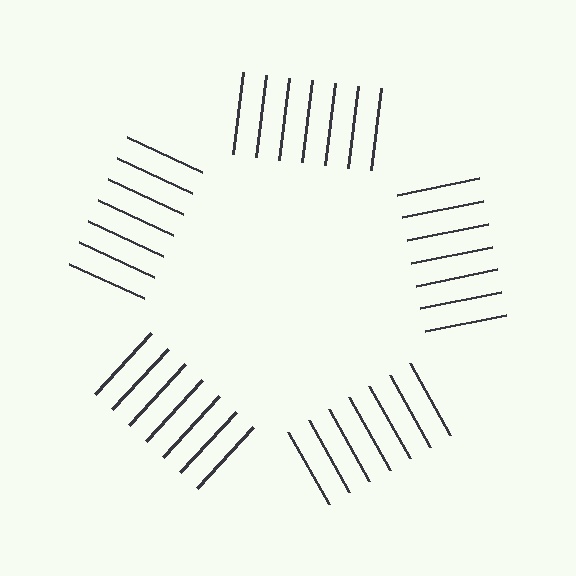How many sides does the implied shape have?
5 sides — the line-ends trace a pentagon.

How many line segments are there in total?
35 — 7 along each of the 5 edges.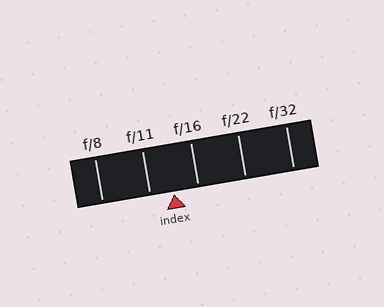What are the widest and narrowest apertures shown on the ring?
The widest aperture shown is f/8 and the narrowest is f/32.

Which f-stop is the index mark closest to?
The index mark is closest to f/11.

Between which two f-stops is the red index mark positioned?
The index mark is between f/11 and f/16.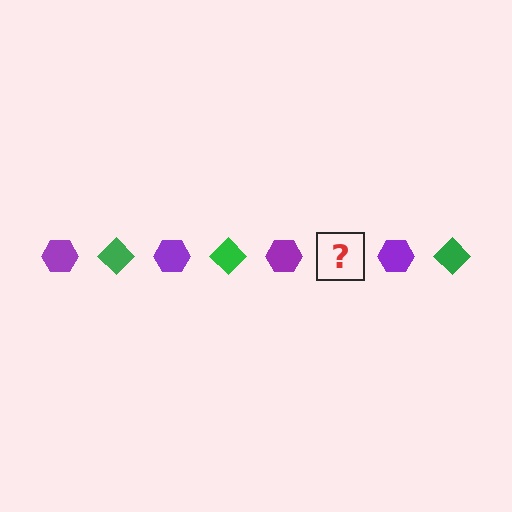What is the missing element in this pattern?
The missing element is a green diamond.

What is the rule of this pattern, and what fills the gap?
The rule is that the pattern alternates between purple hexagon and green diamond. The gap should be filled with a green diamond.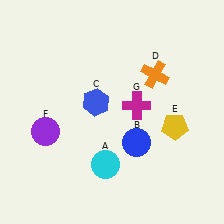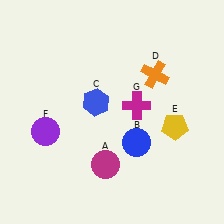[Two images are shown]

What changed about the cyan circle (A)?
In Image 1, A is cyan. In Image 2, it changed to magenta.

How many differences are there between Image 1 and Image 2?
There is 1 difference between the two images.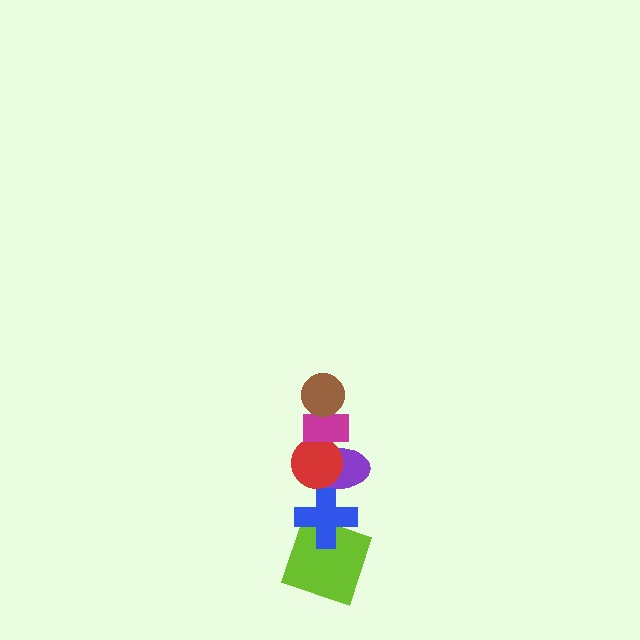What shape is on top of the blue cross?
The purple ellipse is on top of the blue cross.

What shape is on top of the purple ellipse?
The red circle is on top of the purple ellipse.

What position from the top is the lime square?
The lime square is 6th from the top.